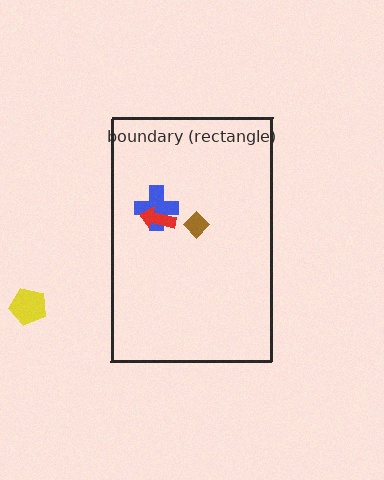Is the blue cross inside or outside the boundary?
Inside.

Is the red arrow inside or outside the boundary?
Inside.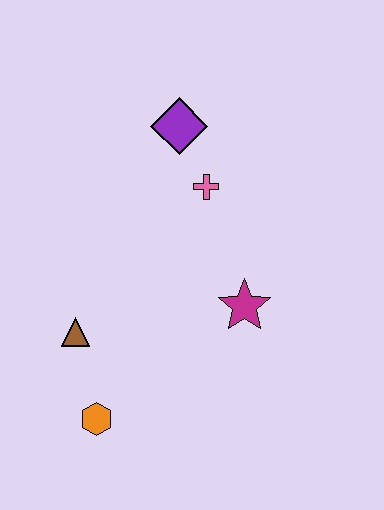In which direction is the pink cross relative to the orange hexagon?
The pink cross is above the orange hexagon.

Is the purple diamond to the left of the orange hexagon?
No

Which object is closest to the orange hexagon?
The brown triangle is closest to the orange hexagon.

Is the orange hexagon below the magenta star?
Yes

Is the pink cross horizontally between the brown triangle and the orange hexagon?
No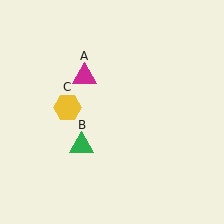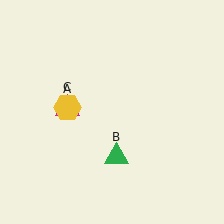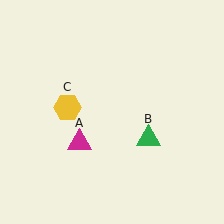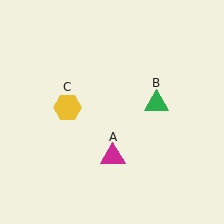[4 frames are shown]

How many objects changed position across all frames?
2 objects changed position: magenta triangle (object A), green triangle (object B).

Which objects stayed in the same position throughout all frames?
Yellow hexagon (object C) remained stationary.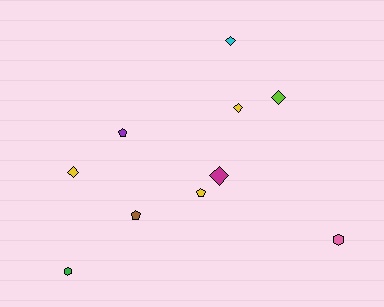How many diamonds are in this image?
There are 5 diamonds.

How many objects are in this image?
There are 10 objects.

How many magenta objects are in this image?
There is 1 magenta object.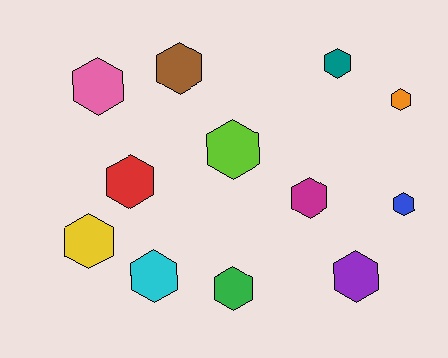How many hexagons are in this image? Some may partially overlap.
There are 12 hexagons.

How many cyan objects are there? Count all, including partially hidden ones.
There is 1 cyan object.